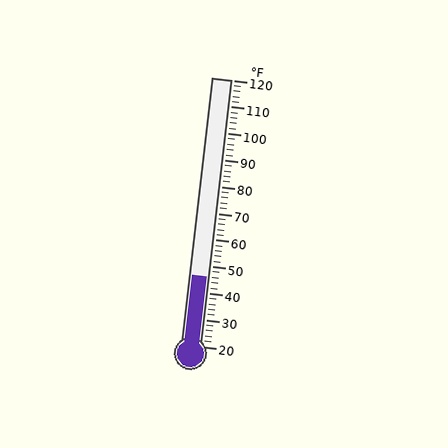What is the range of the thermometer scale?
The thermometer scale ranges from 20°F to 120°F.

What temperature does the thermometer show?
The thermometer shows approximately 46°F.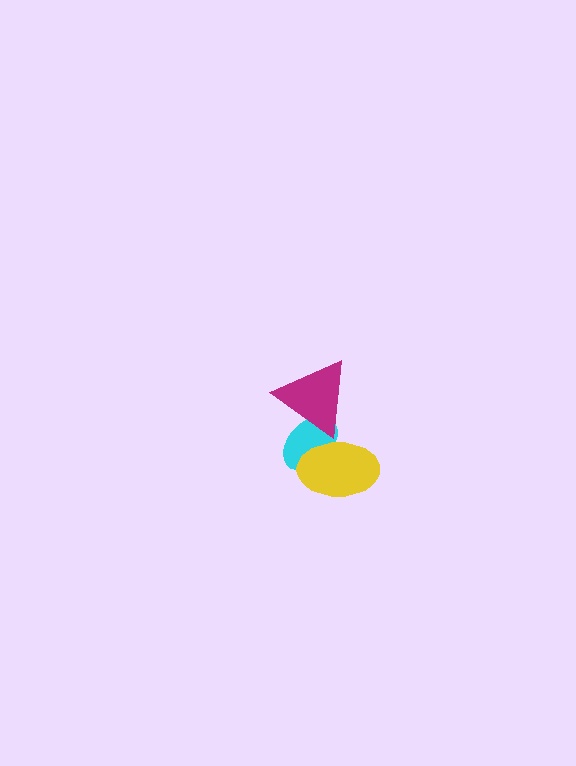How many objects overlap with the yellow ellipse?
2 objects overlap with the yellow ellipse.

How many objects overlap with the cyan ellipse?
2 objects overlap with the cyan ellipse.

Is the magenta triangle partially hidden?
No, no other shape covers it.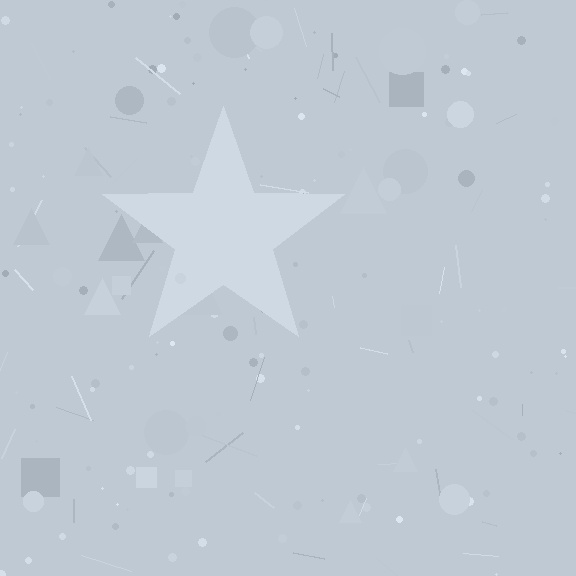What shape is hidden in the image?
A star is hidden in the image.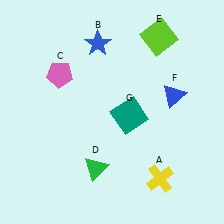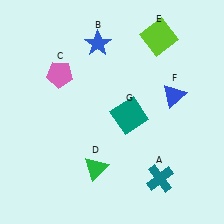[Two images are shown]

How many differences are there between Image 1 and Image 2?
There is 1 difference between the two images.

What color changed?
The cross (A) changed from yellow in Image 1 to teal in Image 2.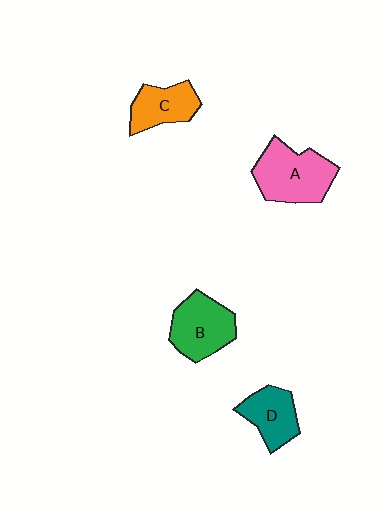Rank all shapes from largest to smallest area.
From largest to smallest: A (pink), B (green), D (teal), C (orange).